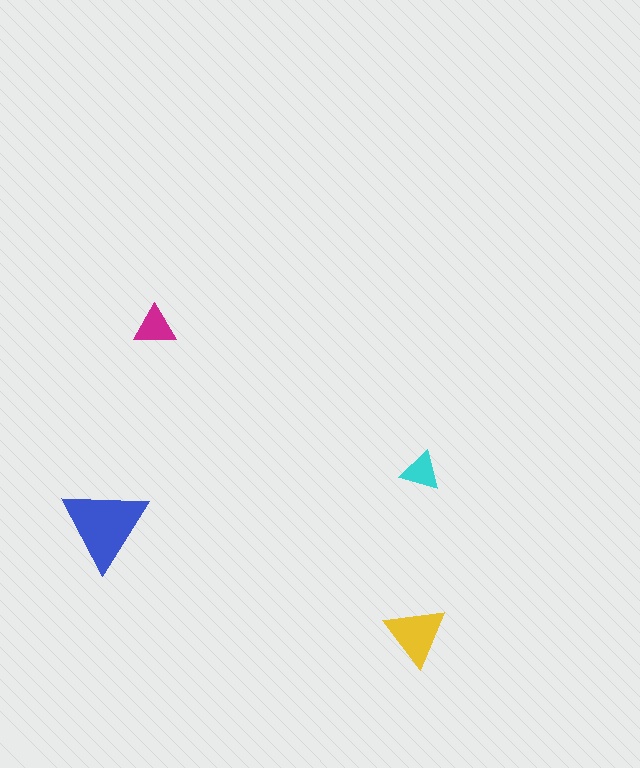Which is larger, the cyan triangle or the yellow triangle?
The yellow one.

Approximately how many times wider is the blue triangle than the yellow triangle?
About 1.5 times wider.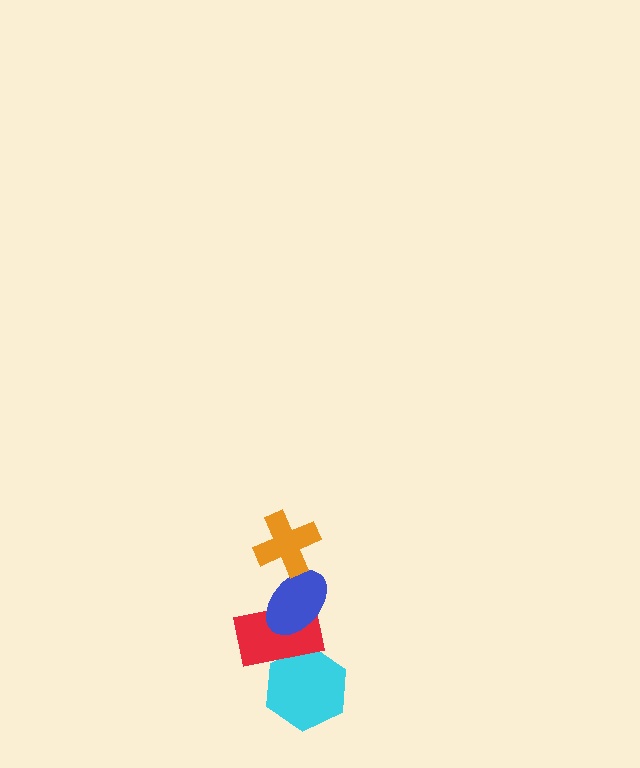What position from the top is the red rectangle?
The red rectangle is 3rd from the top.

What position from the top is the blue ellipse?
The blue ellipse is 2nd from the top.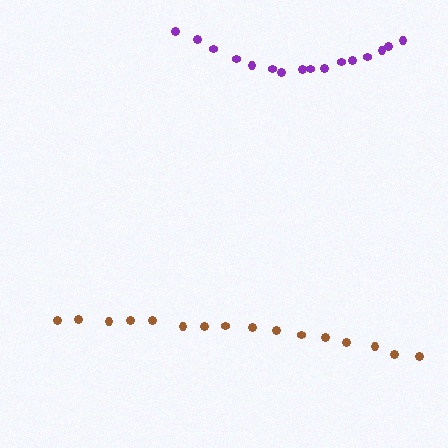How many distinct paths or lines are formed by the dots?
There are 2 distinct paths.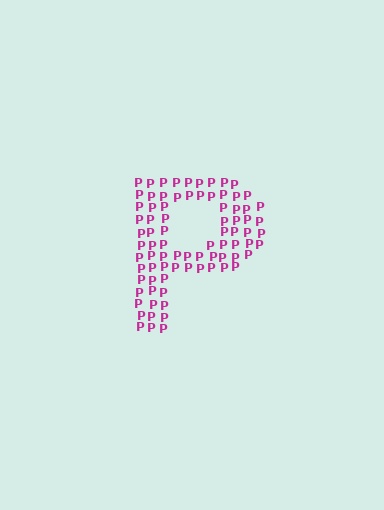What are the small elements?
The small elements are letter P's.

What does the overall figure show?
The overall figure shows the letter P.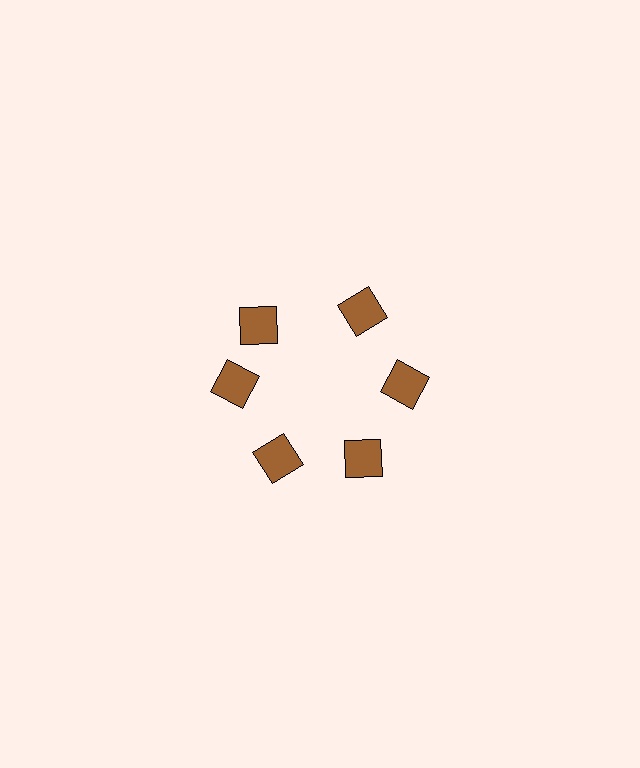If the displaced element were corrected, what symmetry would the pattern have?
It would have 6-fold rotational symmetry — the pattern would map onto itself every 60 degrees.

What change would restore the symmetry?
The symmetry would be restored by rotating it back into even spacing with its neighbors so that all 6 squares sit at equal angles and equal distance from the center.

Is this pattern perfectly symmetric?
No. The 6 brown squares are arranged in a ring, but one element near the 11 o'clock position is rotated out of alignment along the ring, breaking the 6-fold rotational symmetry.